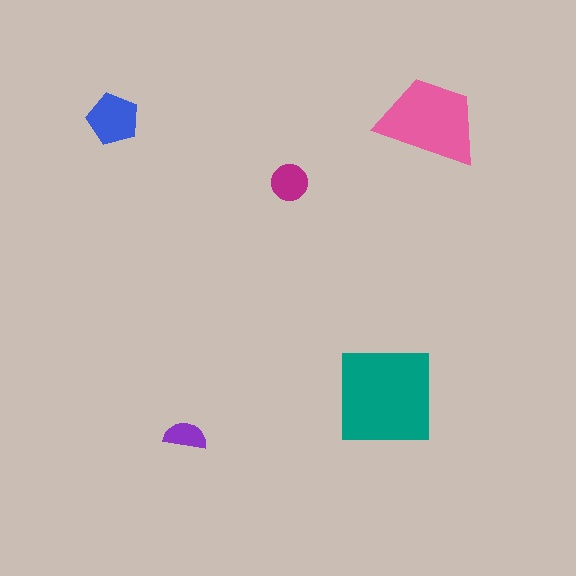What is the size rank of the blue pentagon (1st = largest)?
3rd.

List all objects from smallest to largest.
The purple semicircle, the magenta circle, the blue pentagon, the pink trapezoid, the teal square.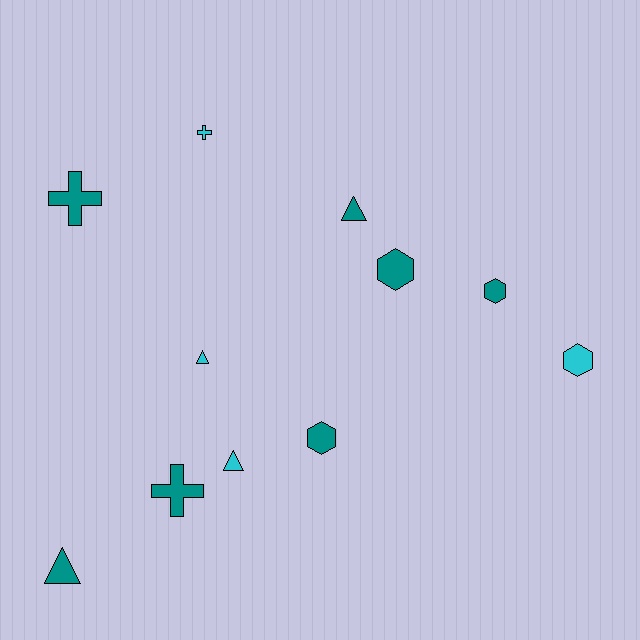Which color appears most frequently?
Teal, with 7 objects.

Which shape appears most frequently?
Triangle, with 4 objects.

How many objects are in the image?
There are 11 objects.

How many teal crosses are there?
There are 2 teal crosses.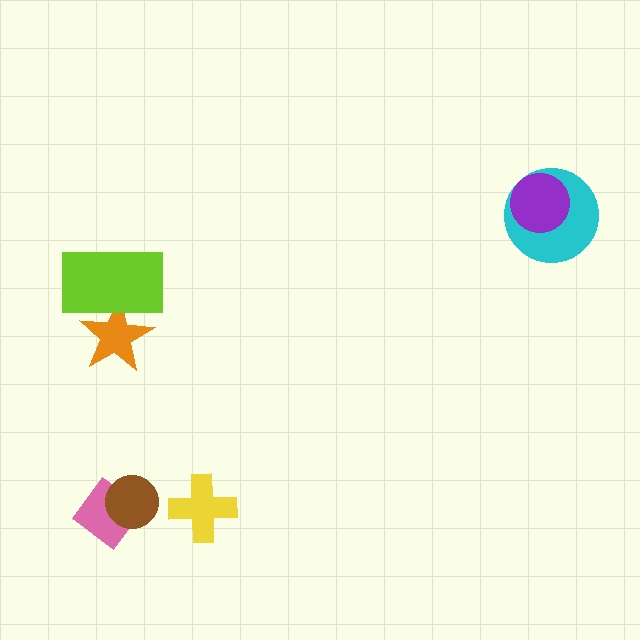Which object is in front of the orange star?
The lime rectangle is in front of the orange star.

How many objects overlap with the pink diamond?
1 object overlaps with the pink diamond.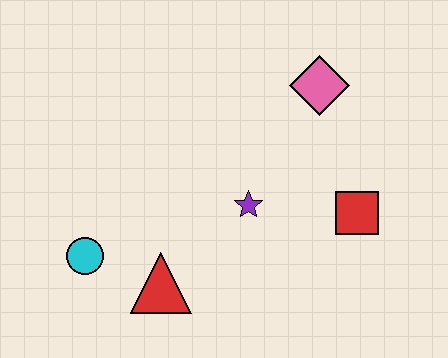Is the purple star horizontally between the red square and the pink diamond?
No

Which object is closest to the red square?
The purple star is closest to the red square.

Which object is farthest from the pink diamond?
The cyan circle is farthest from the pink diamond.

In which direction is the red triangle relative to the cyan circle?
The red triangle is to the right of the cyan circle.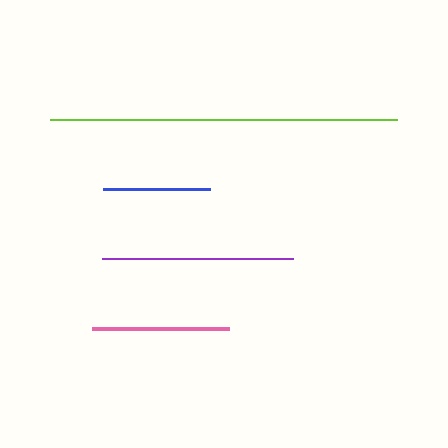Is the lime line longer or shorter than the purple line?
The lime line is longer than the purple line.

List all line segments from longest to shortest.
From longest to shortest: lime, purple, pink, blue.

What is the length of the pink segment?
The pink segment is approximately 138 pixels long.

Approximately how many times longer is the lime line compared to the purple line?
The lime line is approximately 1.8 times the length of the purple line.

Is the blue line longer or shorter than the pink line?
The pink line is longer than the blue line.